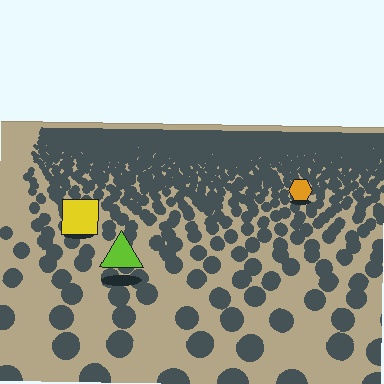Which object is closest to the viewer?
The lime triangle is closest. The texture marks near it are larger and more spread out.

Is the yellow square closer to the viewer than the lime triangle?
No. The lime triangle is closer — you can tell from the texture gradient: the ground texture is coarser near it.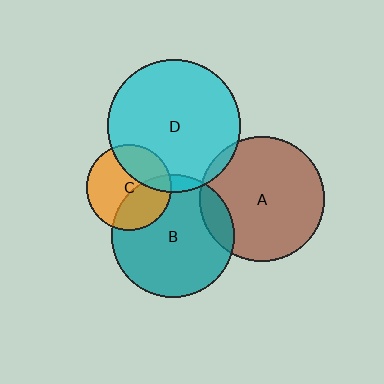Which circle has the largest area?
Circle D (cyan).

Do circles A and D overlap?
Yes.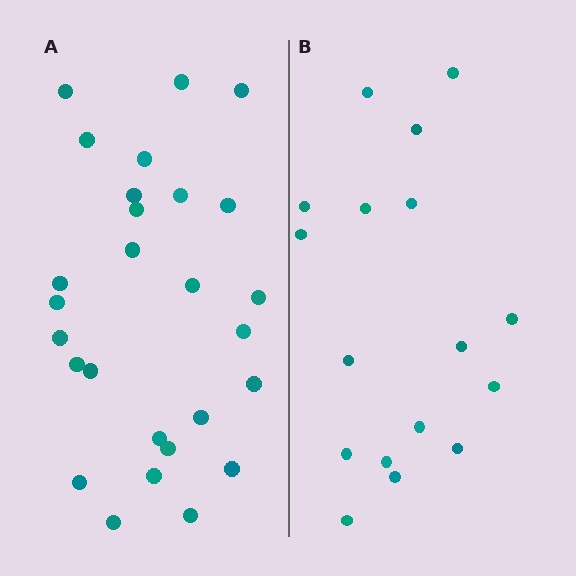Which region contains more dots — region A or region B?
Region A (the left region) has more dots.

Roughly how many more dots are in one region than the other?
Region A has roughly 10 or so more dots than region B.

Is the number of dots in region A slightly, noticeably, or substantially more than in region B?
Region A has substantially more. The ratio is roughly 1.6 to 1.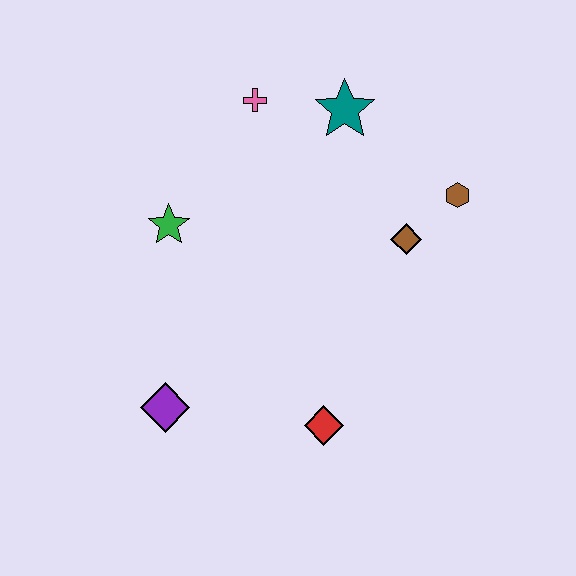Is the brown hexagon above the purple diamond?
Yes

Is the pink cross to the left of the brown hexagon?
Yes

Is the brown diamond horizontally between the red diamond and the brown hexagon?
Yes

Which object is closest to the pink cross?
The teal star is closest to the pink cross.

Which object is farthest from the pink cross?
The red diamond is farthest from the pink cross.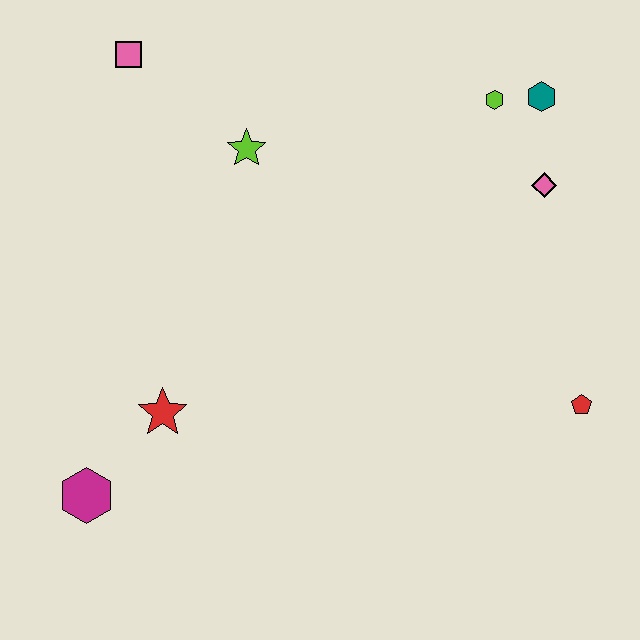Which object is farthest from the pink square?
The red pentagon is farthest from the pink square.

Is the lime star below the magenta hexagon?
No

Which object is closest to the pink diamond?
The teal hexagon is closest to the pink diamond.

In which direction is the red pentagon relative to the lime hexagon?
The red pentagon is below the lime hexagon.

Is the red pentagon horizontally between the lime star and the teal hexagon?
No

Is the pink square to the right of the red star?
No